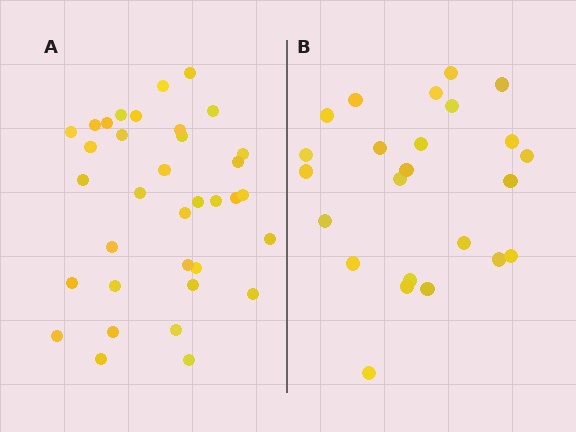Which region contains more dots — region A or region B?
Region A (the left region) has more dots.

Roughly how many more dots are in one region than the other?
Region A has roughly 12 or so more dots than region B.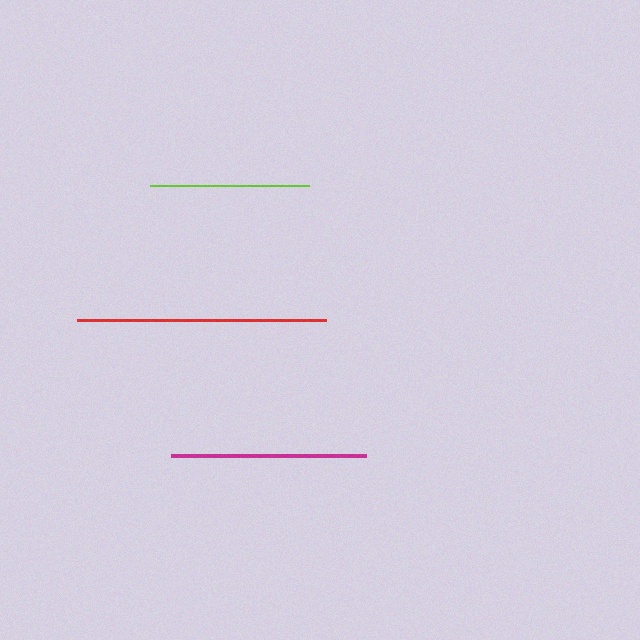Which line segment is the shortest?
The lime line is the shortest at approximately 159 pixels.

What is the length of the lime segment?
The lime segment is approximately 159 pixels long.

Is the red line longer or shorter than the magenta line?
The red line is longer than the magenta line.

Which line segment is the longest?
The red line is the longest at approximately 249 pixels.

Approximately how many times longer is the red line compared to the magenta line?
The red line is approximately 1.3 times the length of the magenta line.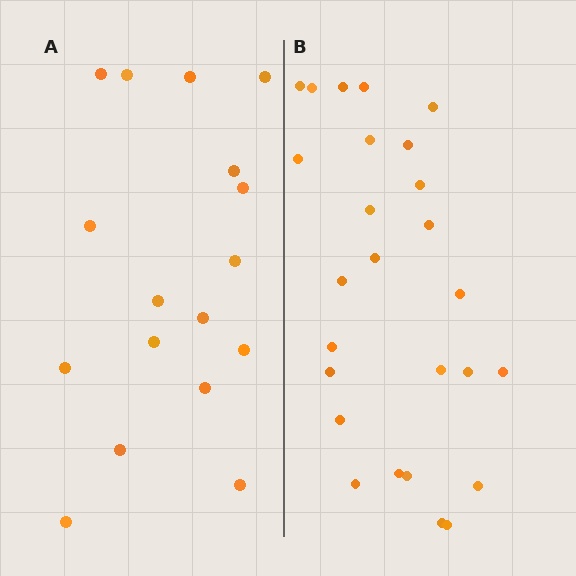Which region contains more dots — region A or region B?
Region B (the right region) has more dots.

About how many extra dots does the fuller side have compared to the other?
Region B has roughly 8 or so more dots than region A.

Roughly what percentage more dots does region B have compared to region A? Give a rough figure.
About 55% more.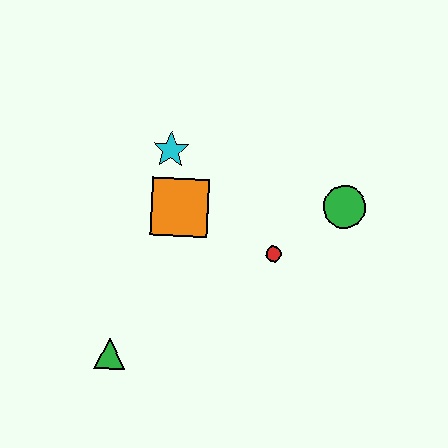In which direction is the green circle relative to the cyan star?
The green circle is to the right of the cyan star.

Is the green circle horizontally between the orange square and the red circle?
No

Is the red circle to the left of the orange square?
No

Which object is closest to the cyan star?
The orange square is closest to the cyan star.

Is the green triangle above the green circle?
No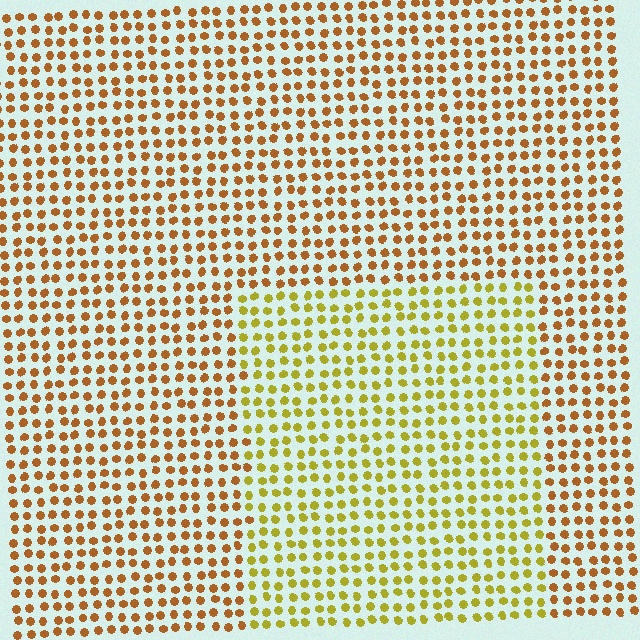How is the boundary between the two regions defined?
The boundary is defined purely by a slight shift in hue (about 33 degrees). Spacing, size, and orientation are identical on both sides.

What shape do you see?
I see a rectangle.